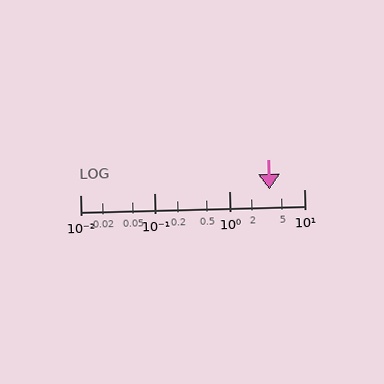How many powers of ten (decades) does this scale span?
The scale spans 3 decades, from 0.01 to 10.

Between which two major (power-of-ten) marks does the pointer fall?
The pointer is between 1 and 10.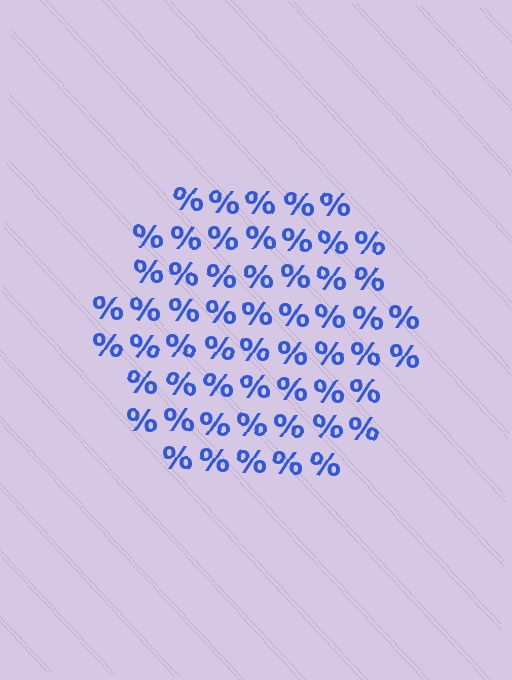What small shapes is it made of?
It is made of small percent signs.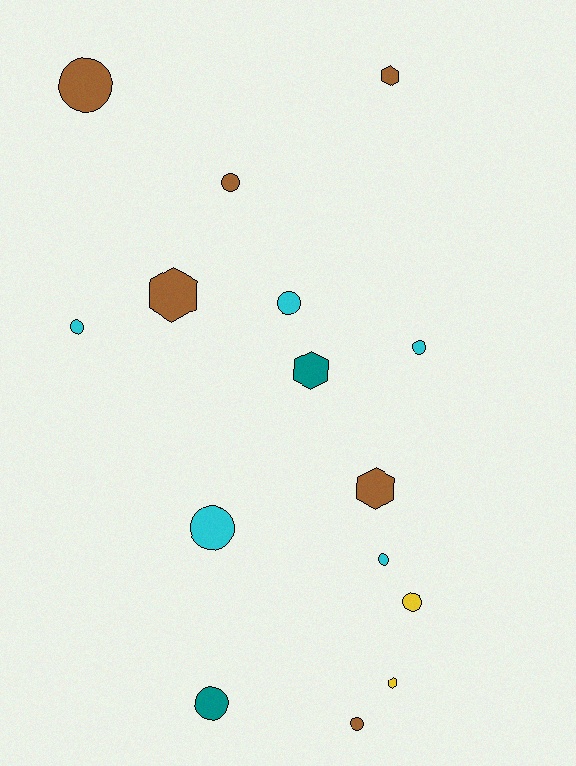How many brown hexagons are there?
There are 3 brown hexagons.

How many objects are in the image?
There are 15 objects.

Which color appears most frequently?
Brown, with 6 objects.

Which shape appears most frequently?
Circle, with 10 objects.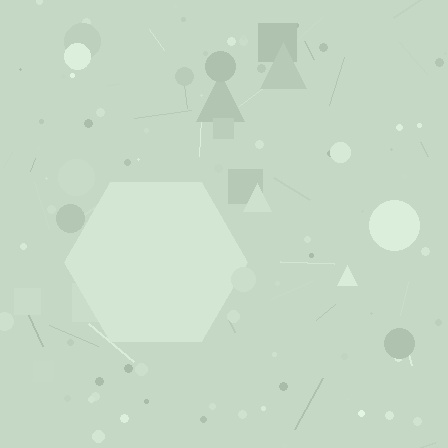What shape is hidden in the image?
A hexagon is hidden in the image.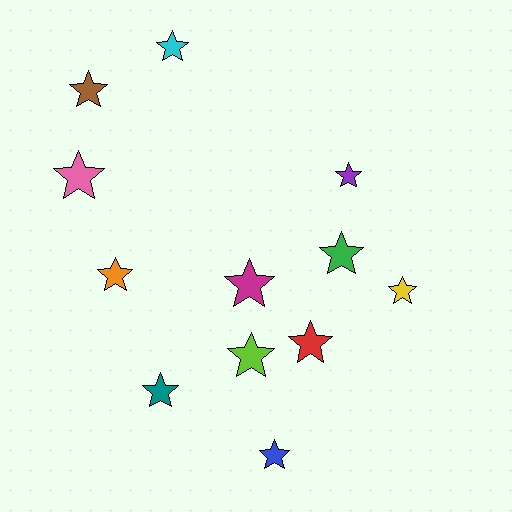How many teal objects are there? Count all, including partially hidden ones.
There is 1 teal object.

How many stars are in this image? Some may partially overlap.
There are 12 stars.